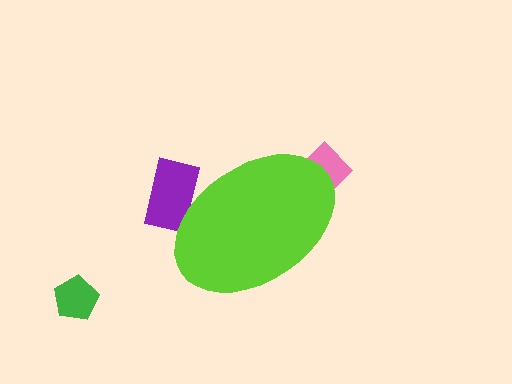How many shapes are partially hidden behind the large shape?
2 shapes are partially hidden.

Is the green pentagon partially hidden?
No, the green pentagon is fully visible.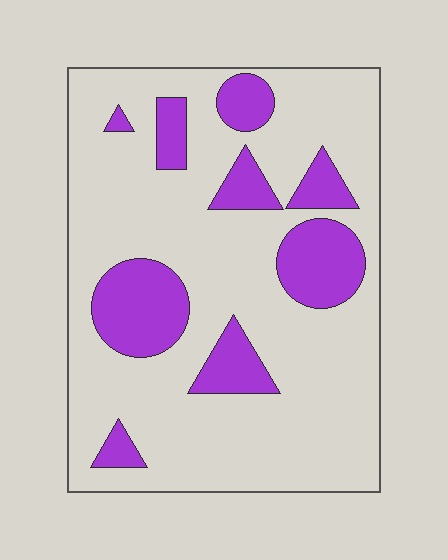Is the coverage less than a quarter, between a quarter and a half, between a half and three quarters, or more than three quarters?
Less than a quarter.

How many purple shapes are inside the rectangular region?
9.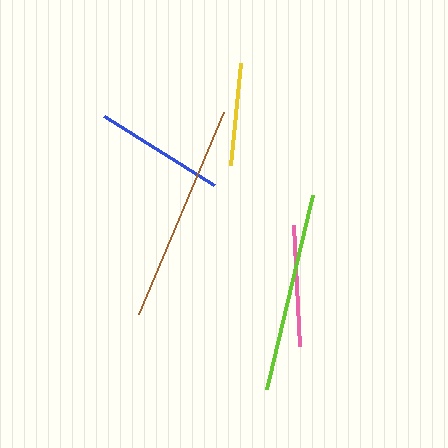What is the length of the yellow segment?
The yellow segment is approximately 102 pixels long.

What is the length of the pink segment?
The pink segment is approximately 121 pixels long.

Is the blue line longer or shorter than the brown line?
The brown line is longer than the blue line.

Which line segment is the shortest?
The yellow line is the shortest at approximately 102 pixels.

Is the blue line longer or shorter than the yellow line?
The blue line is longer than the yellow line.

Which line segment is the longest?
The brown line is the longest at approximately 219 pixels.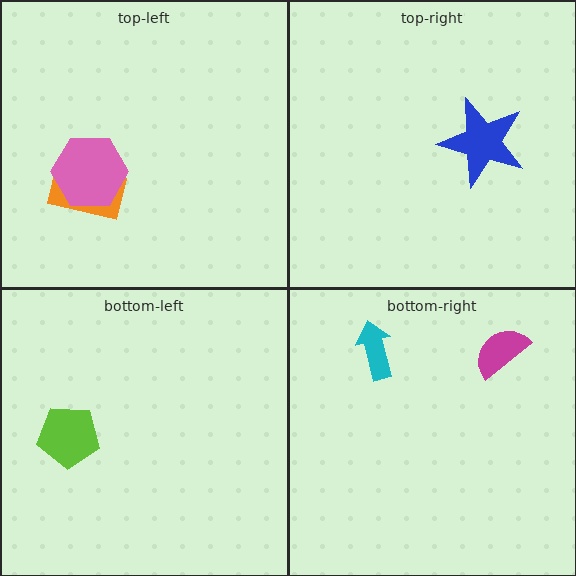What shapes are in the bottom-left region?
The lime pentagon.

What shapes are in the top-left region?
The orange rectangle, the pink hexagon.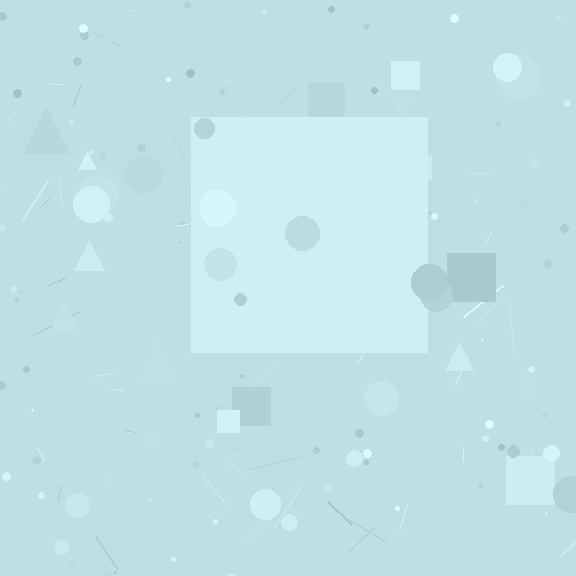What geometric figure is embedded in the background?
A square is embedded in the background.